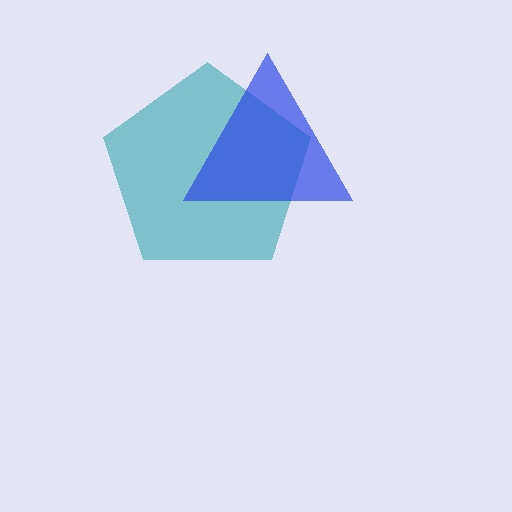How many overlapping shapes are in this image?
There are 2 overlapping shapes in the image.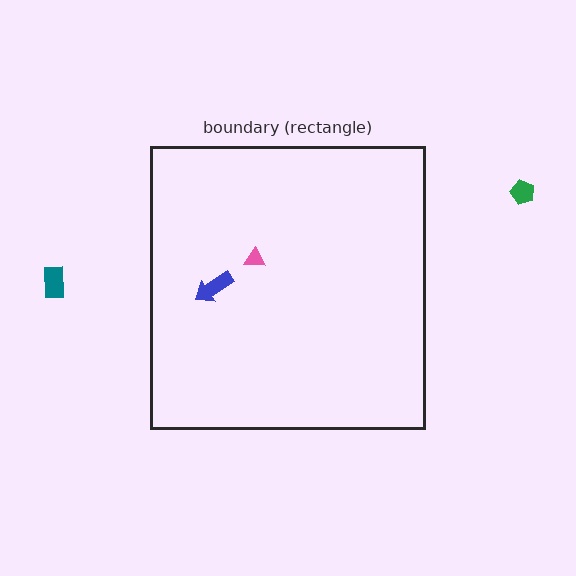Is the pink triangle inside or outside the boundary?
Inside.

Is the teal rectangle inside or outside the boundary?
Outside.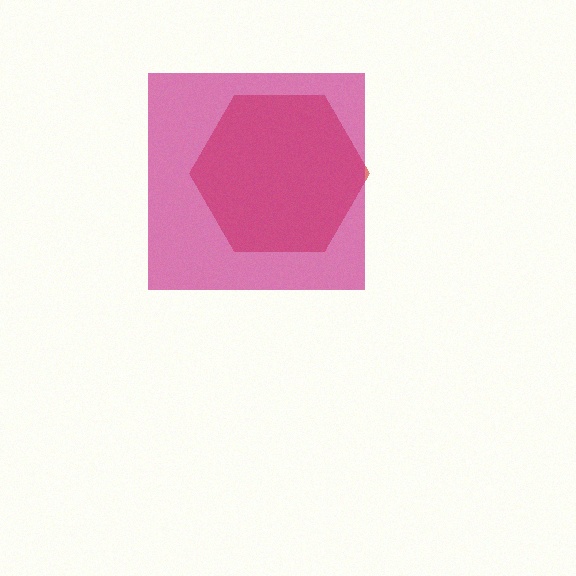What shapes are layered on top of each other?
The layered shapes are: a red hexagon, a magenta square.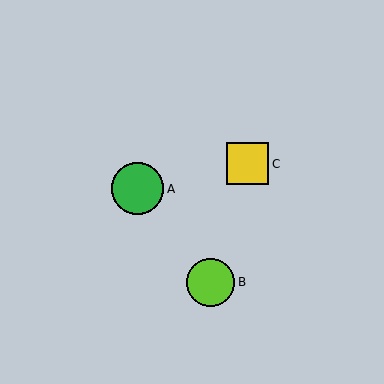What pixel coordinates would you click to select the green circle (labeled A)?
Click at (138, 189) to select the green circle A.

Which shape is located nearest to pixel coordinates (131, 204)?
The green circle (labeled A) at (138, 189) is nearest to that location.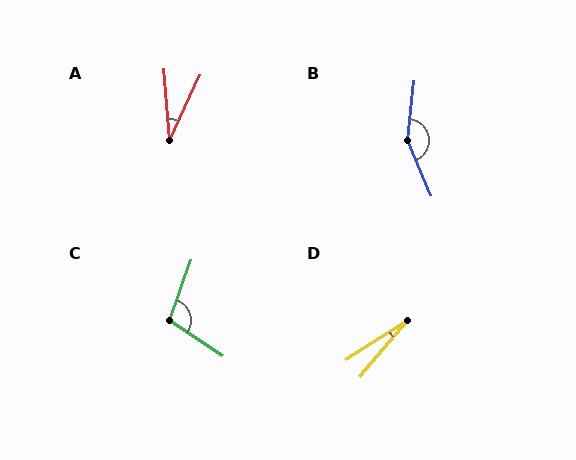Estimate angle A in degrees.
Approximately 29 degrees.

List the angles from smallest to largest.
D (17°), A (29°), C (105°), B (151°).